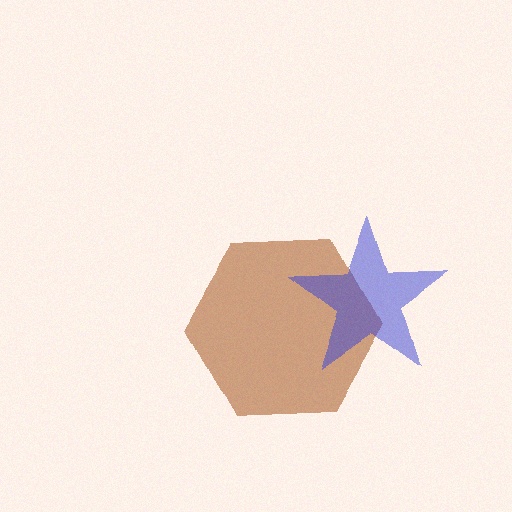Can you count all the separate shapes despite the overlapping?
Yes, there are 2 separate shapes.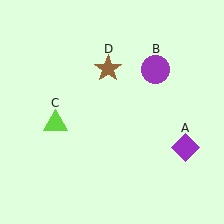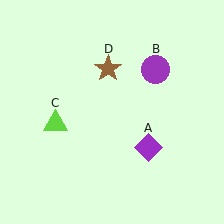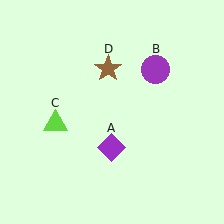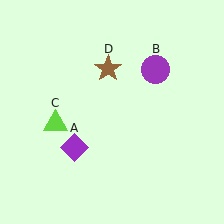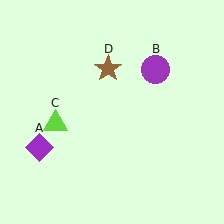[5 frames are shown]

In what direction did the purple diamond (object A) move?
The purple diamond (object A) moved left.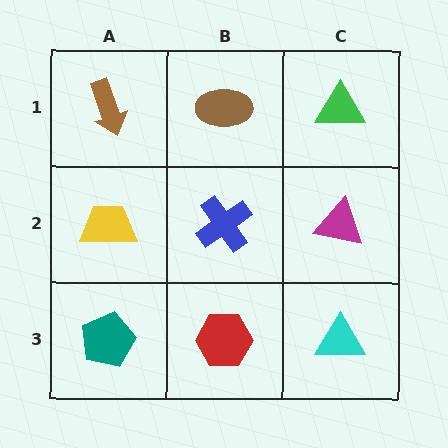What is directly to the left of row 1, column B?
A brown arrow.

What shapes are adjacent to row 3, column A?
A yellow trapezoid (row 2, column A), a red hexagon (row 3, column B).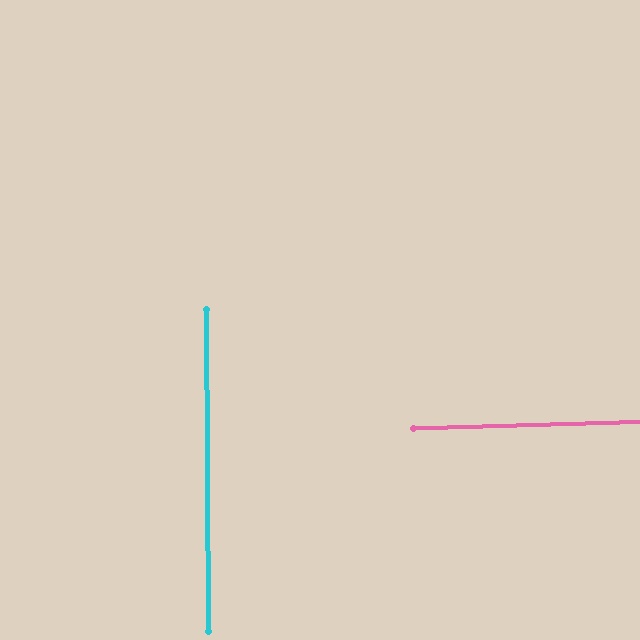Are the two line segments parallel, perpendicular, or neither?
Perpendicular — they meet at approximately 89°.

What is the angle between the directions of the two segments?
Approximately 89 degrees.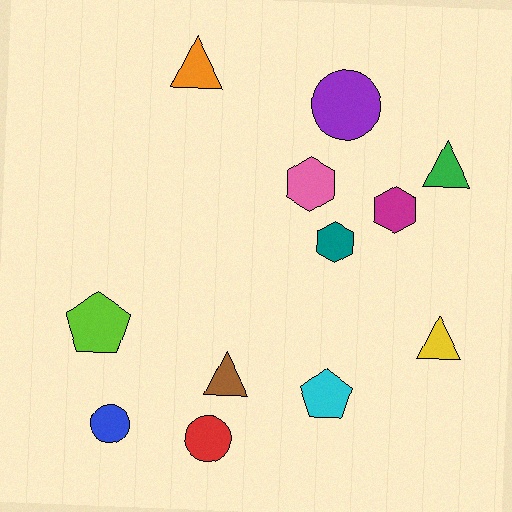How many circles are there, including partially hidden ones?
There are 3 circles.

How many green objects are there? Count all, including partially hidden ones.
There is 1 green object.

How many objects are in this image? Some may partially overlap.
There are 12 objects.